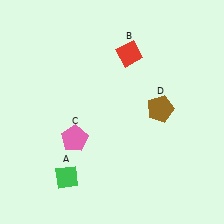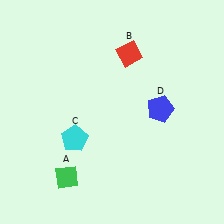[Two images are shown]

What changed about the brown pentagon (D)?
In Image 1, D is brown. In Image 2, it changed to blue.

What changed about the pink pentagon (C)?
In Image 1, C is pink. In Image 2, it changed to cyan.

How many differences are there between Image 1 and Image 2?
There are 2 differences between the two images.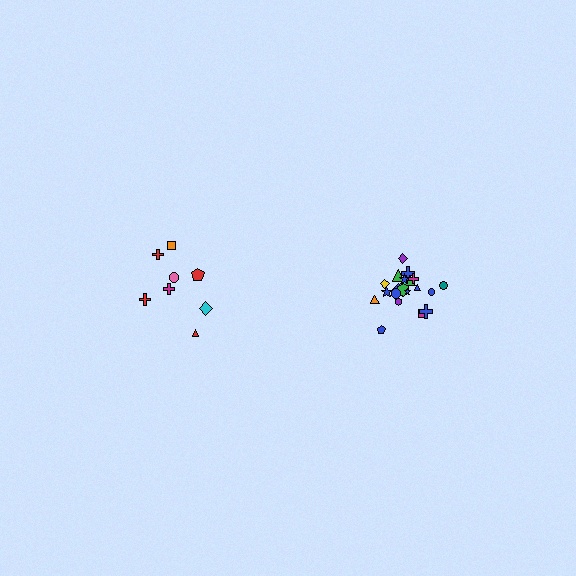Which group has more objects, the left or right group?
The right group.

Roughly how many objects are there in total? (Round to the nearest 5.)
Roughly 30 objects in total.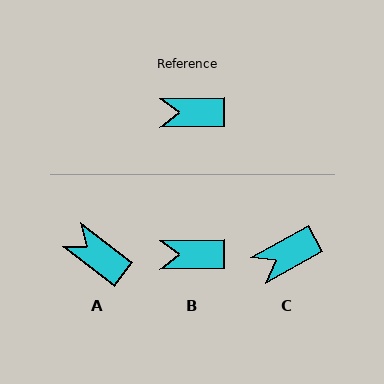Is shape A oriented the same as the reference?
No, it is off by about 38 degrees.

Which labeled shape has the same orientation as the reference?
B.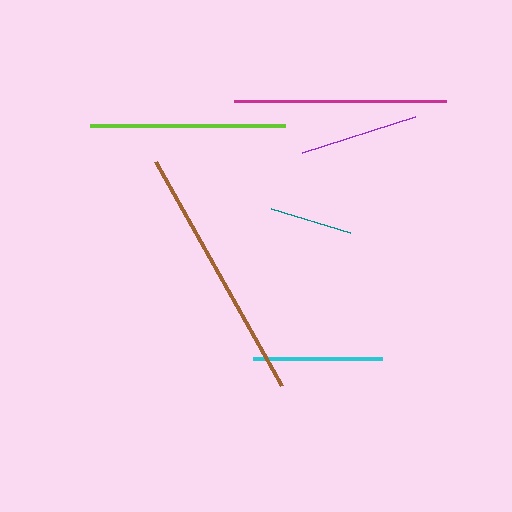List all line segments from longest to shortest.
From longest to shortest: brown, magenta, lime, cyan, purple, teal.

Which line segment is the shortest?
The teal line is the shortest at approximately 82 pixels.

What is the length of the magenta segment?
The magenta segment is approximately 212 pixels long.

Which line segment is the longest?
The brown line is the longest at approximately 257 pixels.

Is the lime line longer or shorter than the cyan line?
The lime line is longer than the cyan line.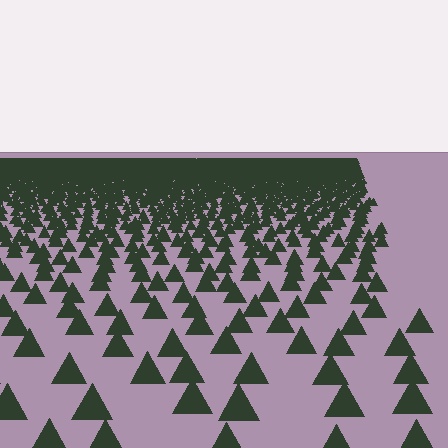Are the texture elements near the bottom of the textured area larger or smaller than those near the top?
Larger. Near the bottom, elements are closer to the viewer and appear at a bigger on-screen size.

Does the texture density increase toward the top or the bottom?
Density increases toward the top.